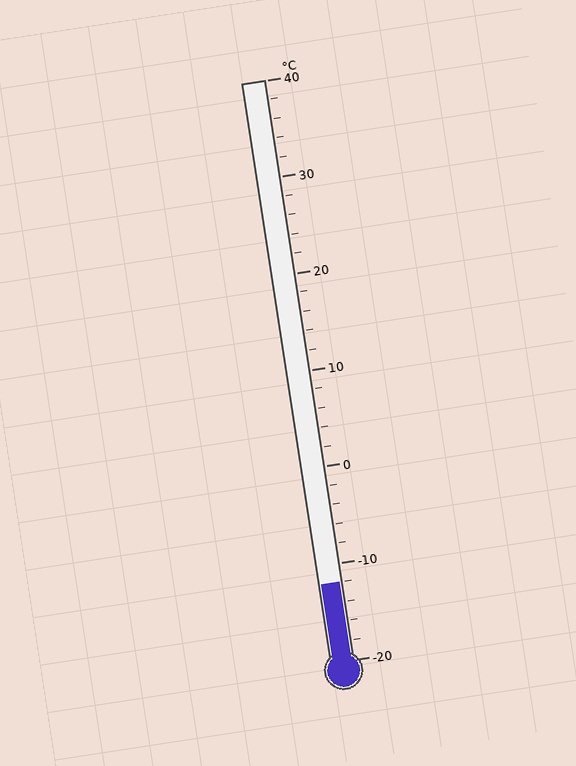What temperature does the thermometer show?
The thermometer shows approximately -12°C.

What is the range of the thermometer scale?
The thermometer scale ranges from -20°C to 40°C.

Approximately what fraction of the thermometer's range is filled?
The thermometer is filled to approximately 15% of its range.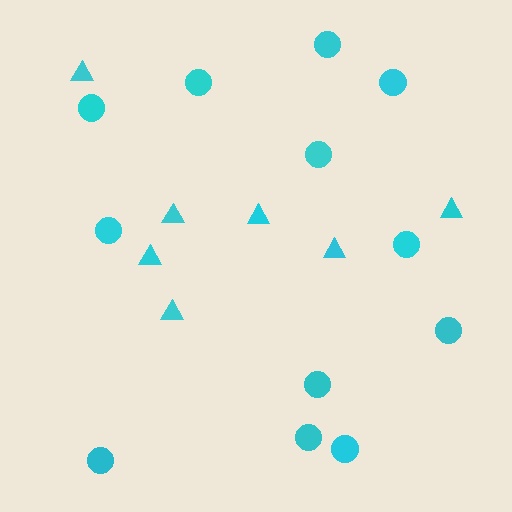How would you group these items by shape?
There are 2 groups: one group of circles (12) and one group of triangles (7).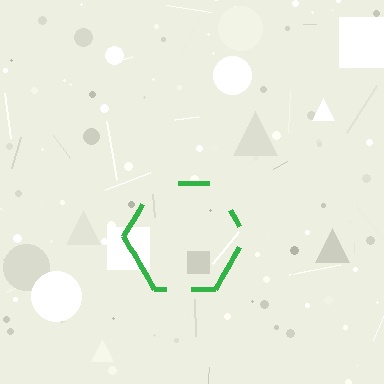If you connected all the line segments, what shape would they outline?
They would outline a hexagon.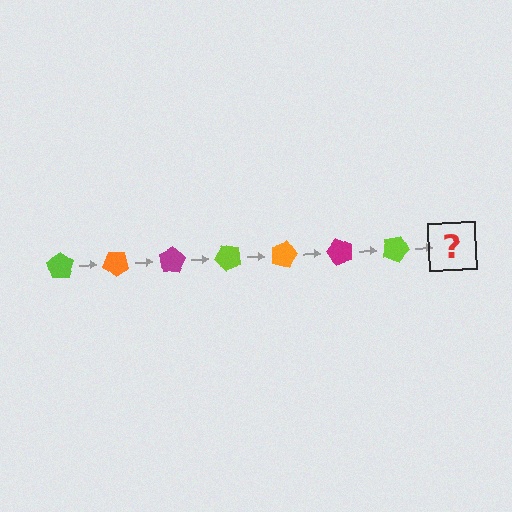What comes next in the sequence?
The next element should be an orange pentagon, rotated 280 degrees from the start.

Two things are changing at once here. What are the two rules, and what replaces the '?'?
The two rules are that it rotates 40 degrees each step and the color cycles through lime, orange, and magenta. The '?' should be an orange pentagon, rotated 280 degrees from the start.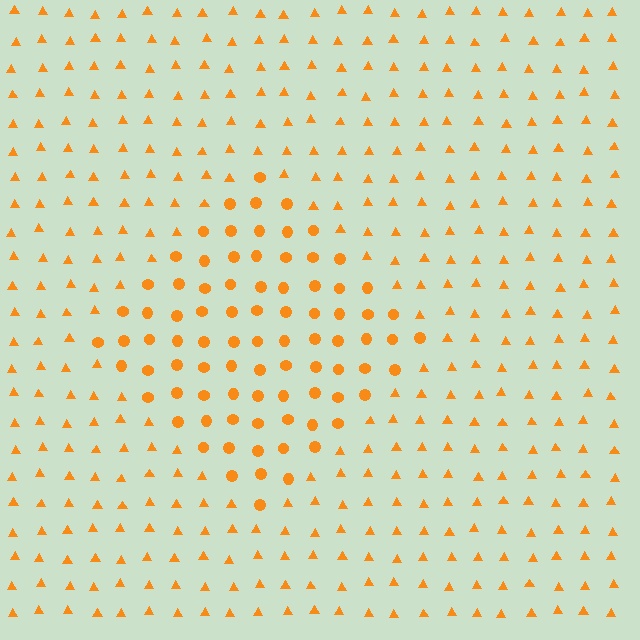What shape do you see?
I see a diamond.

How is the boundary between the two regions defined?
The boundary is defined by a change in element shape: circles inside vs. triangles outside. All elements share the same color and spacing.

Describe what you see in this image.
The image is filled with small orange elements arranged in a uniform grid. A diamond-shaped region contains circles, while the surrounding area contains triangles. The boundary is defined purely by the change in element shape.